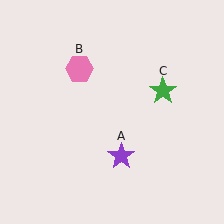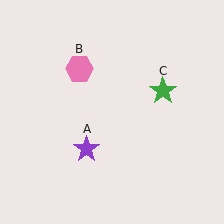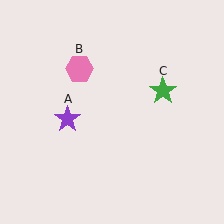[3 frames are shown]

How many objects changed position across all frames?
1 object changed position: purple star (object A).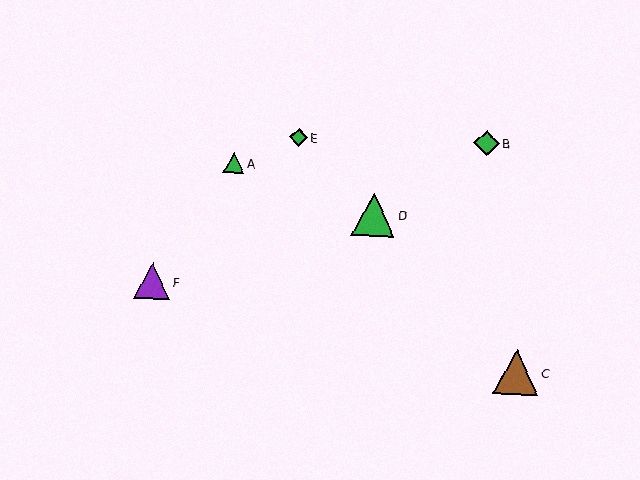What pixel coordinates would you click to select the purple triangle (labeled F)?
Click at (152, 281) to select the purple triangle F.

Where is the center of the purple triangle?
The center of the purple triangle is at (152, 281).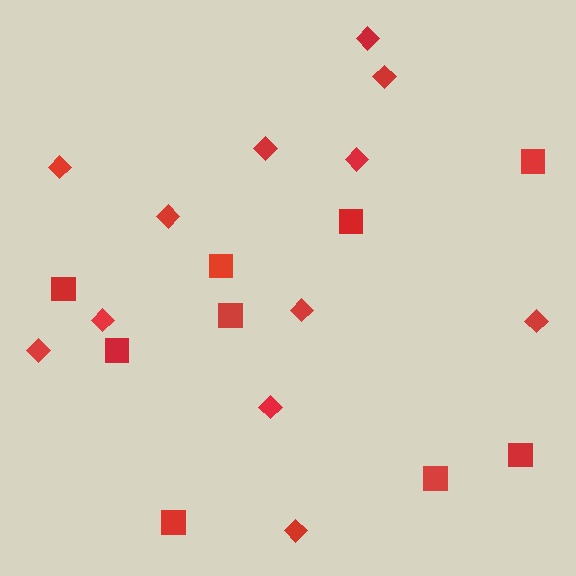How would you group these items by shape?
There are 2 groups: one group of squares (9) and one group of diamonds (12).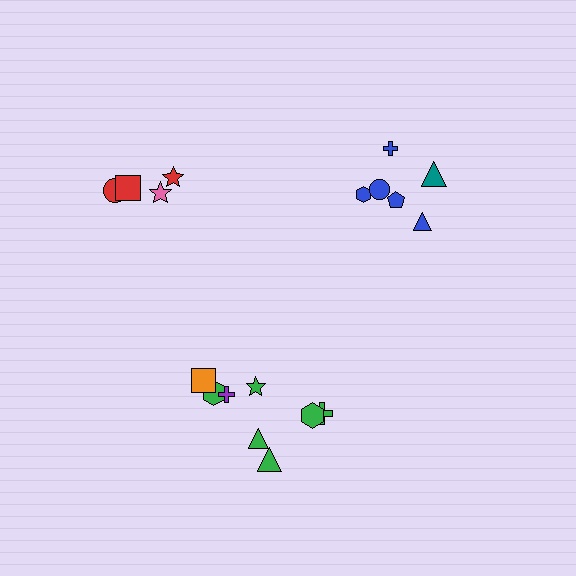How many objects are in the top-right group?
There are 6 objects.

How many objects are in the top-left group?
There are 4 objects.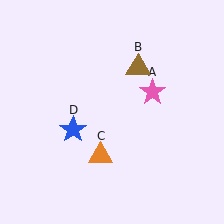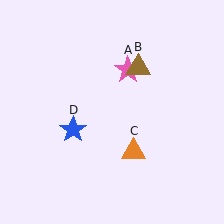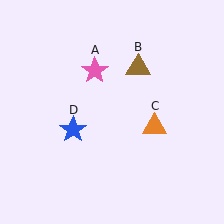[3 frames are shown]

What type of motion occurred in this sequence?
The pink star (object A), orange triangle (object C) rotated counterclockwise around the center of the scene.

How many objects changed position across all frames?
2 objects changed position: pink star (object A), orange triangle (object C).